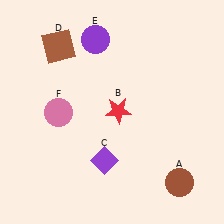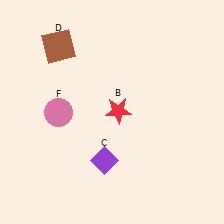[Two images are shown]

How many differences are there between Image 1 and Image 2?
There are 2 differences between the two images.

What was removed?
The purple circle (E), the brown circle (A) were removed in Image 2.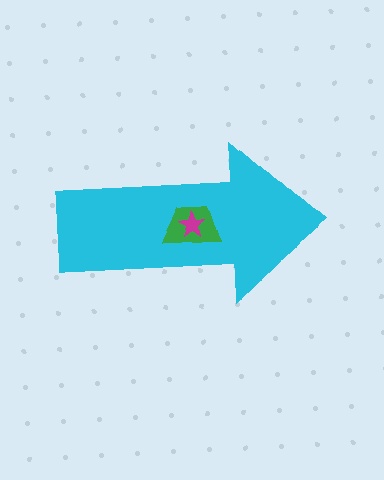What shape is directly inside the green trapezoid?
The magenta star.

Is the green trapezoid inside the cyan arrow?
Yes.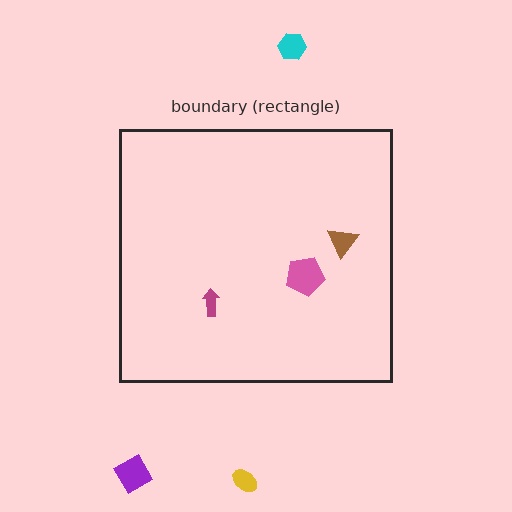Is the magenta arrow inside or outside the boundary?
Inside.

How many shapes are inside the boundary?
3 inside, 3 outside.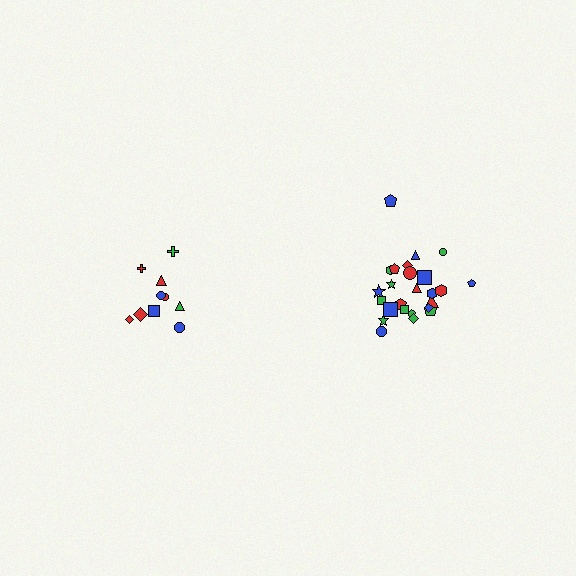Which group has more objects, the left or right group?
The right group.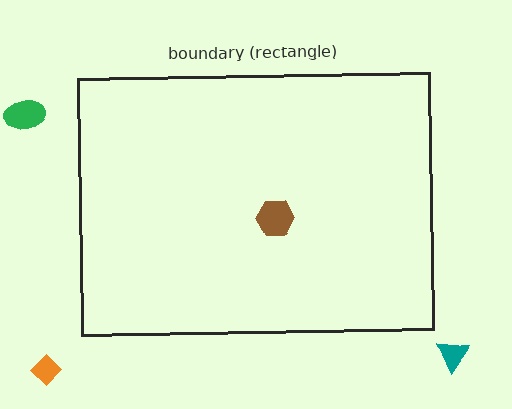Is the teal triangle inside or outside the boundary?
Outside.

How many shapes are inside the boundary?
1 inside, 3 outside.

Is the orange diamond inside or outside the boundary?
Outside.